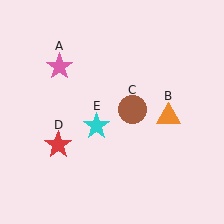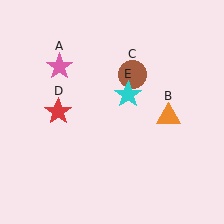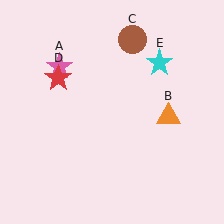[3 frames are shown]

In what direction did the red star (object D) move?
The red star (object D) moved up.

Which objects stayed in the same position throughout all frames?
Pink star (object A) and orange triangle (object B) remained stationary.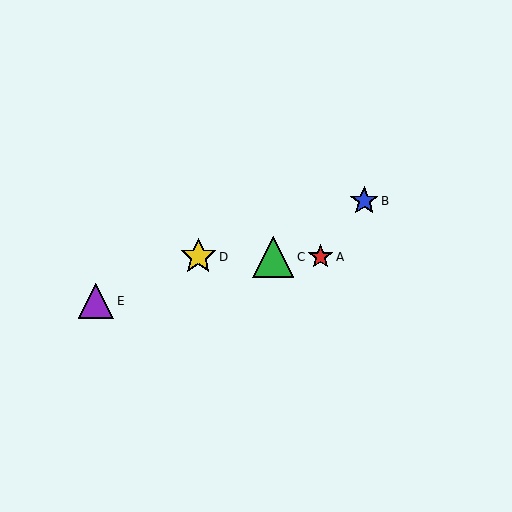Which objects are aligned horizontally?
Objects A, C, D are aligned horizontally.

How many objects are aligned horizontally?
3 objects (A, C, D) are aligned horizontally.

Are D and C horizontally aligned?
Yes, both are at y≈257.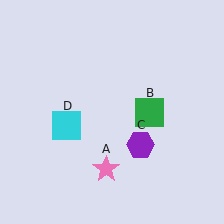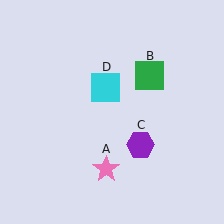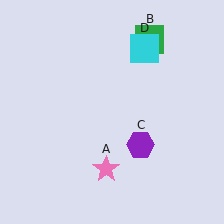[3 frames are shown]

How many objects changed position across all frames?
2 objects changed position: green square (object B), cyan square (object D).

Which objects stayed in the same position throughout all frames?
Pink star (object A) and purple hexagon (object C) remained stationary.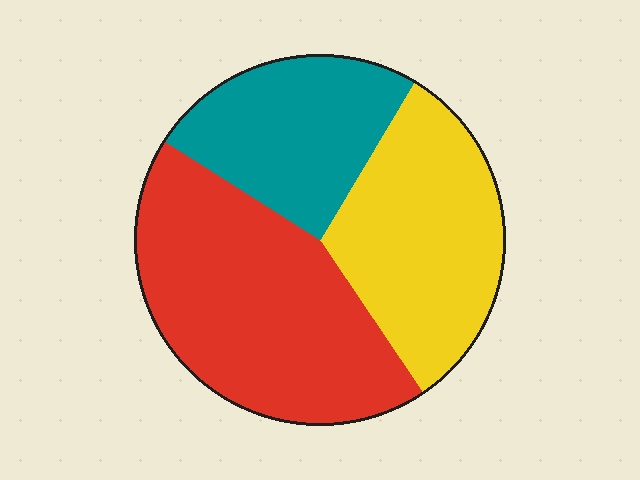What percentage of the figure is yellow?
Yellow covers 32% of the figure.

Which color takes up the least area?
Teal, at roughly 25%.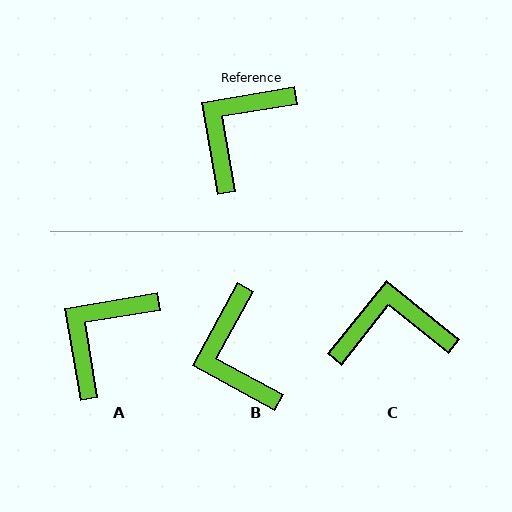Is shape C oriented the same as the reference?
No, it is off by about 48 degrees.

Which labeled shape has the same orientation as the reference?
A.